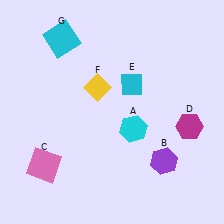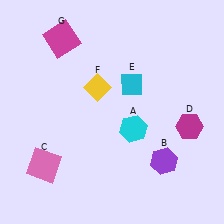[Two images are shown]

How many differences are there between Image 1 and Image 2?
There is 1 difference between the two images.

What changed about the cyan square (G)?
In Image 1, G is cyan. In Image 2, it changed to magenta.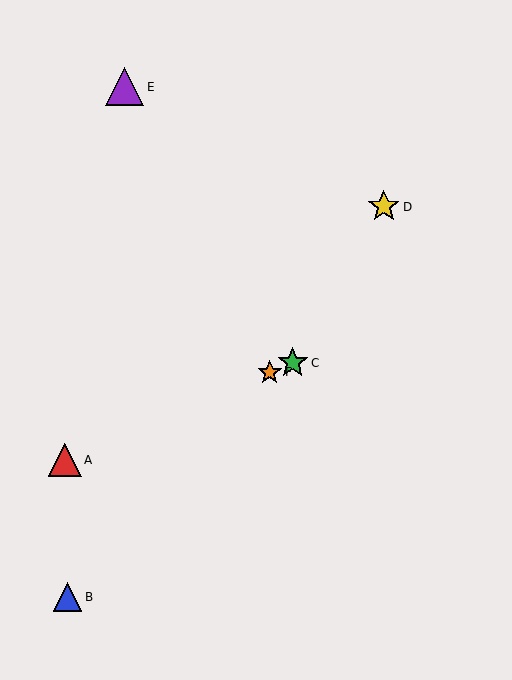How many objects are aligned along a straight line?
3 objects (A, C, F) are aligned along a straight line.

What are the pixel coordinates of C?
Object C is at (293, 363).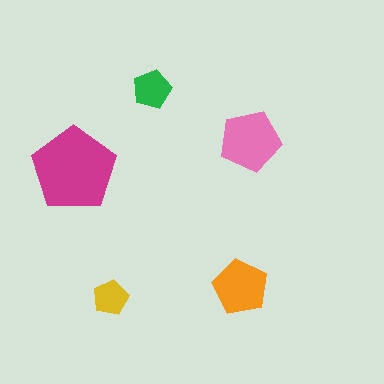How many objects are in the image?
There are 5 objects in the image.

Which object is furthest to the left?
The magenta pentagon is leftmost.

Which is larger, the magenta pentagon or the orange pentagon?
The magenta one.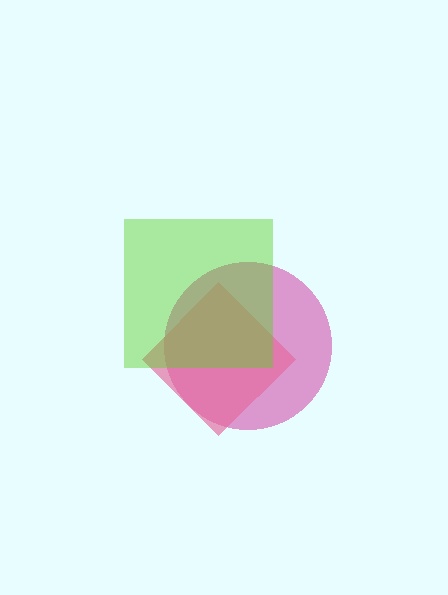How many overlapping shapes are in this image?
There are 3 overlapping shapes in the image.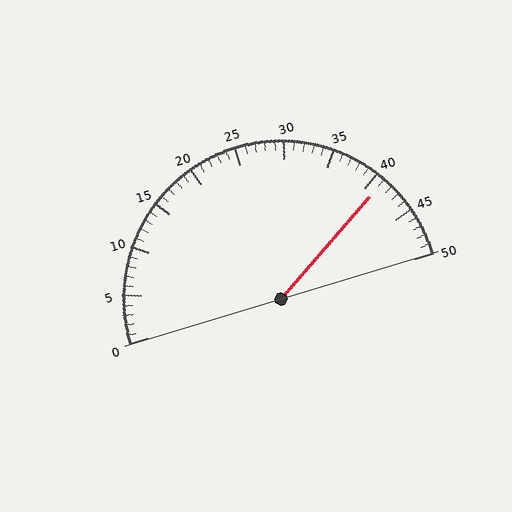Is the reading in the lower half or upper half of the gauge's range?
The reading is in the upper half of the range (0 to 50).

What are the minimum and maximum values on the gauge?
The gauge ranges from 0 to 50.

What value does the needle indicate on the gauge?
The needle indicates approximately 41.